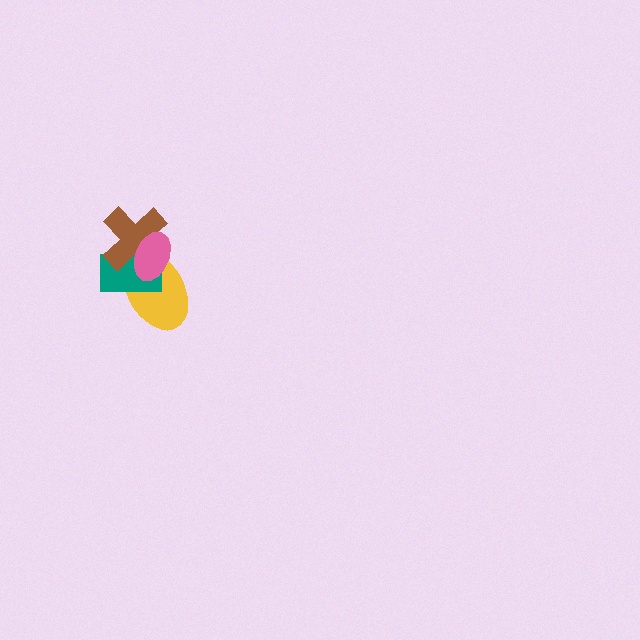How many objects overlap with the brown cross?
3 objects overlap with the brown cross.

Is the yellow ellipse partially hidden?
Yes, it is partially covered by another shape.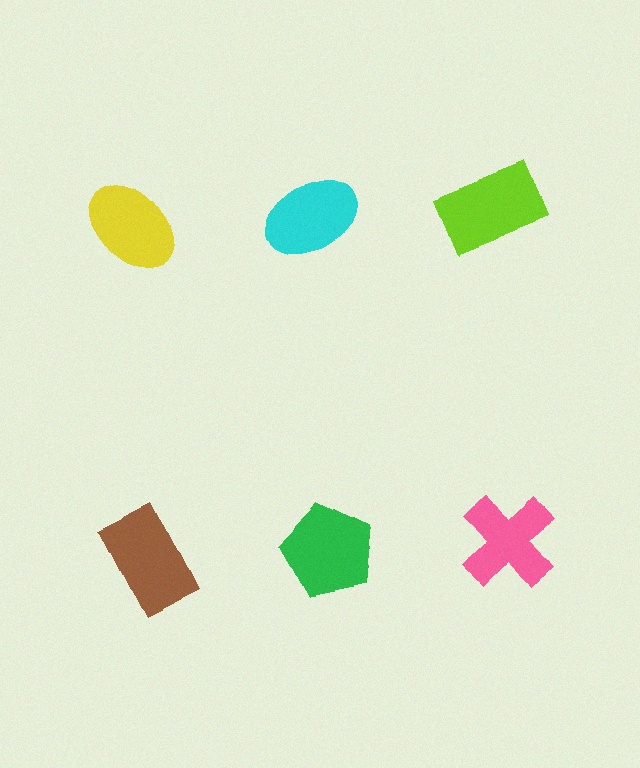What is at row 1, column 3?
A lime rectangle.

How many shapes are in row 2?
3 shapes.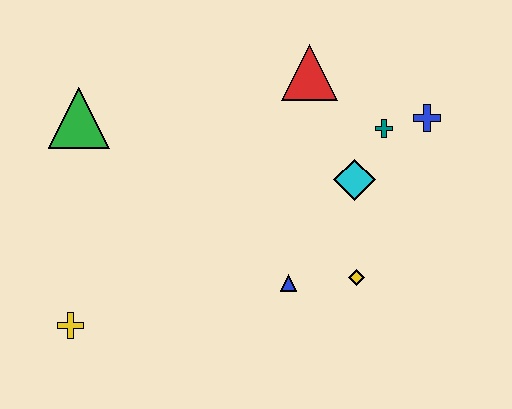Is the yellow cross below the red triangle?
Yes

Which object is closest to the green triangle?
The yellow cross is closest to the green triangle.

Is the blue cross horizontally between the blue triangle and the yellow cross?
No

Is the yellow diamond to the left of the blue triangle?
No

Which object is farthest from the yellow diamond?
The green triangle is farthest from the yellow diamond.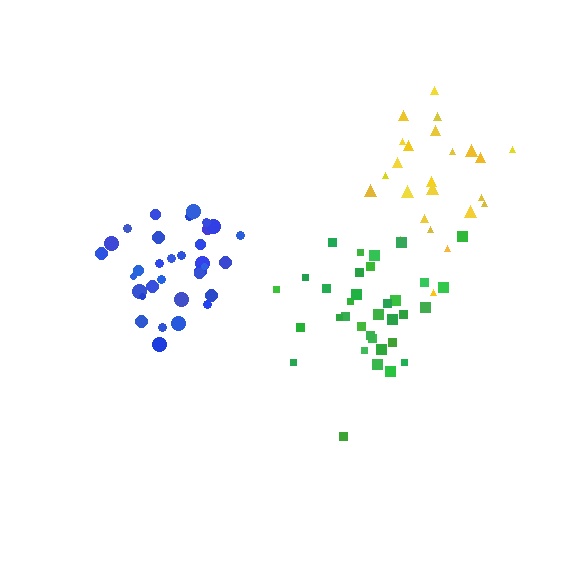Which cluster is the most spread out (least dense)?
Yellow.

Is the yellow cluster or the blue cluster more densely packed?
Blue.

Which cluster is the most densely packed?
Blue.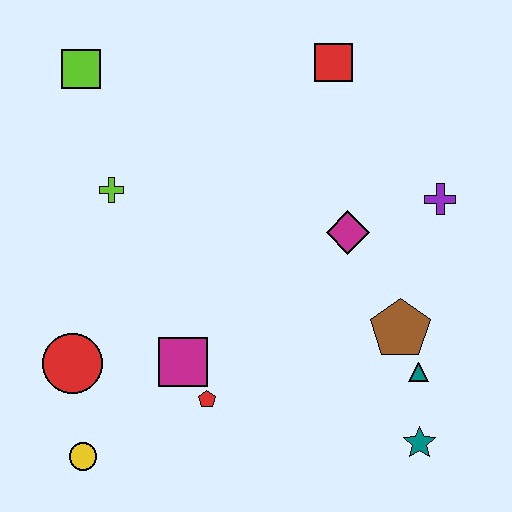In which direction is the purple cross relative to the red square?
The purple cross is below the red square.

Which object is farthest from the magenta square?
The red square is farthest from the magenta square.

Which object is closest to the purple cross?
The magenta diamond is closest to the purple cross.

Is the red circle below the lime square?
Yes